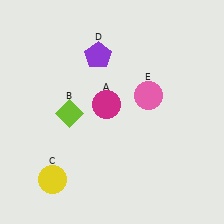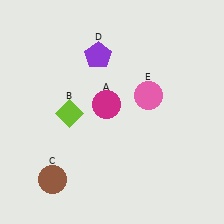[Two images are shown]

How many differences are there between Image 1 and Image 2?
There is 1 difference between the two images.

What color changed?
The circle (C) changed from yellow in Image 1 to brown in Image 2.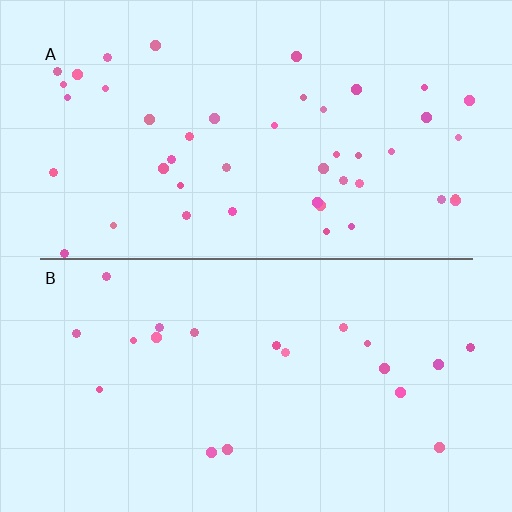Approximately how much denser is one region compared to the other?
Approximately 2.2× — region A over region B.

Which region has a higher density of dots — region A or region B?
A (the top).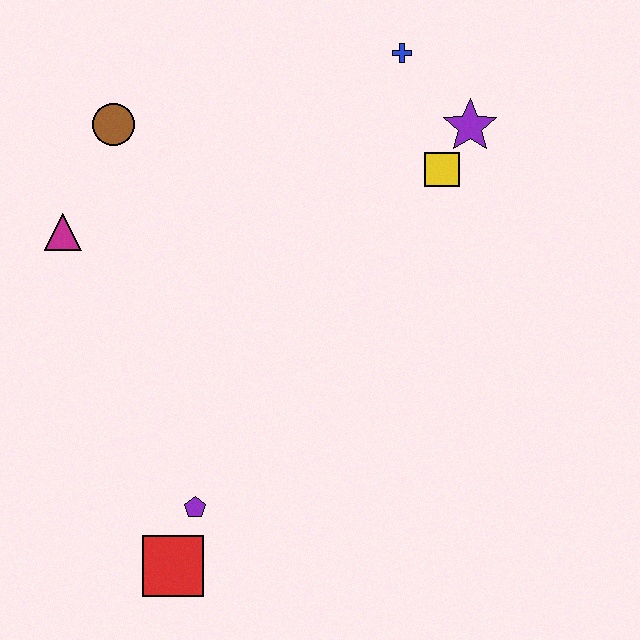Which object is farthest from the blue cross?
The red square is farthest from the blue cross.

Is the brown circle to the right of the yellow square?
No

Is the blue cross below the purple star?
No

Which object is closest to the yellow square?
The purple star is closest to the yellow square.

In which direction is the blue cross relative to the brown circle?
The blue cross is to the right of the brown circle.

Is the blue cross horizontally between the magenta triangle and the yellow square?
Yes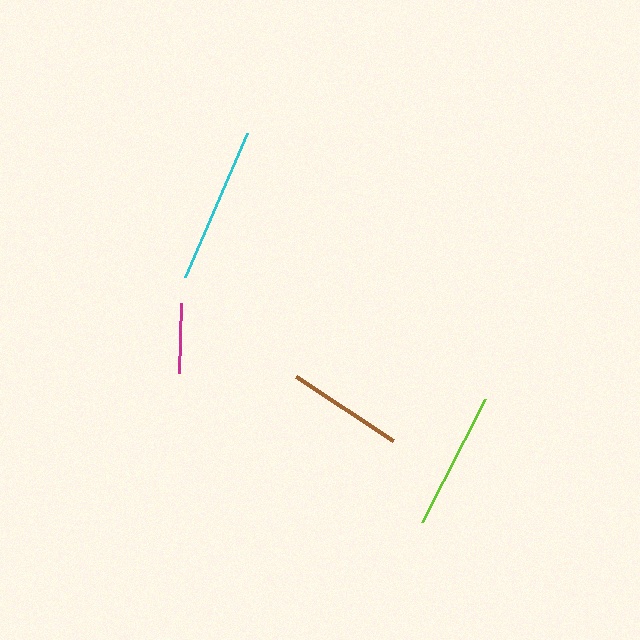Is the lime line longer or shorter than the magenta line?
The lime line is longer than the magenta line.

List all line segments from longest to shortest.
From longest to shortest: cyan, lime, brown, magenta.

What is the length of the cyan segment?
The cyan segment is approximately 157 pixels long.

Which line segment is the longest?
The cyan line is the longest at approximately 157 pixels.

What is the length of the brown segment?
The brown segment is approximately 116 pixels long.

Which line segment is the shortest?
The magenta line is the shortest at approximately 69 pixels.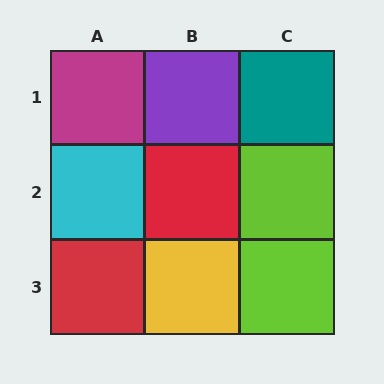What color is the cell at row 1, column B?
Purple.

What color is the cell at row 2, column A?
Cyan.